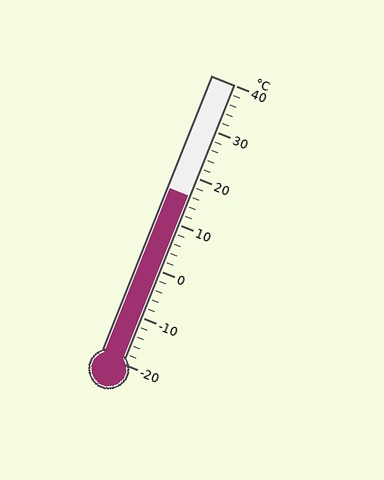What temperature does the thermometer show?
The thermometer shows approximately 16°C.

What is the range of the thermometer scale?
The thermometer scale ranges from -20°C to 40°C.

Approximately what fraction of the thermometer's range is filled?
The thermometer is filled to approximately 60% of its range.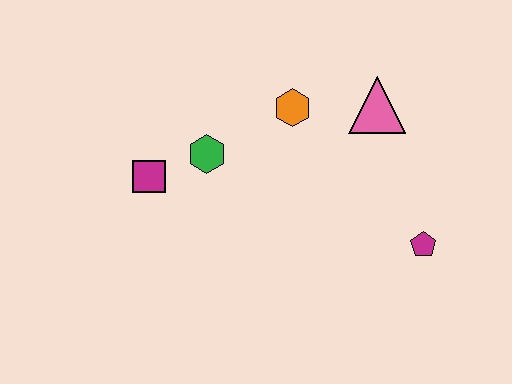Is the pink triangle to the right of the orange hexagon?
Yes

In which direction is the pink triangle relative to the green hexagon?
The pink triangle is to the right of the green hexagon.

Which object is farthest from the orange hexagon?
The magenta pentagon is farthest from the orange hexagon.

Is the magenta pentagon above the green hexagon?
No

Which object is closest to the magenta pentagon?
The pink triangle is closest to the magenta pentagon.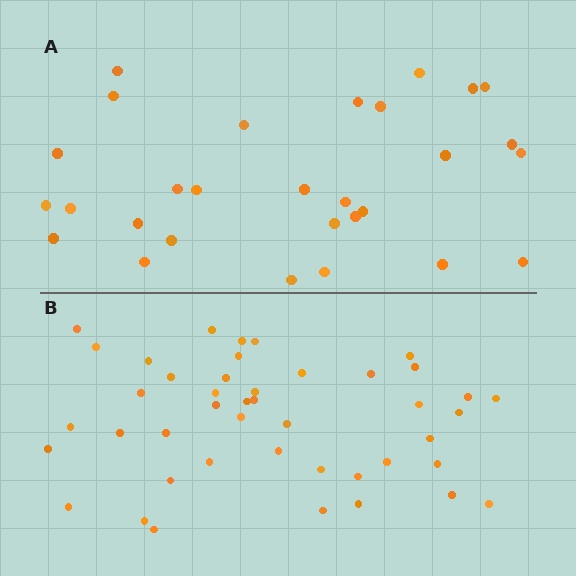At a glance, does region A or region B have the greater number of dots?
Region B (the bottom region) has more dots.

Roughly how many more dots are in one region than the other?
Region B has approximately 15 more dots than region A.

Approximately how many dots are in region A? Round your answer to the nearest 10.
About 30 dots. (The exact count is 29, which rounds to 30.)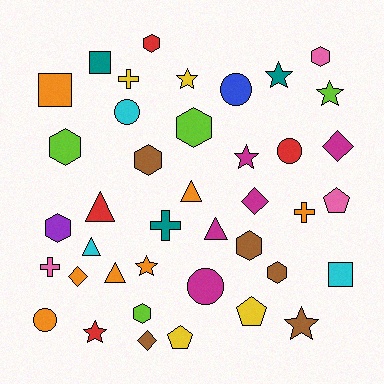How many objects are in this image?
There are 40 objects.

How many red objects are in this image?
There are 4 red objects.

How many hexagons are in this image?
There are 9 hexagons.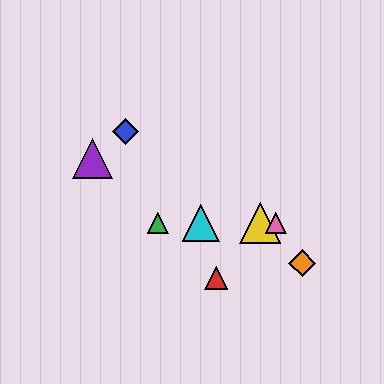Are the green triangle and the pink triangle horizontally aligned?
Yes, both are at y≈223.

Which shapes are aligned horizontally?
The green triangle, the yellow triangle, the cyan triangle, the pink triangle are aligned horizontally.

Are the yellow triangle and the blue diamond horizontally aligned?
No, the yellow triangle is at y≈223 and the blue diamond is at y≈131.